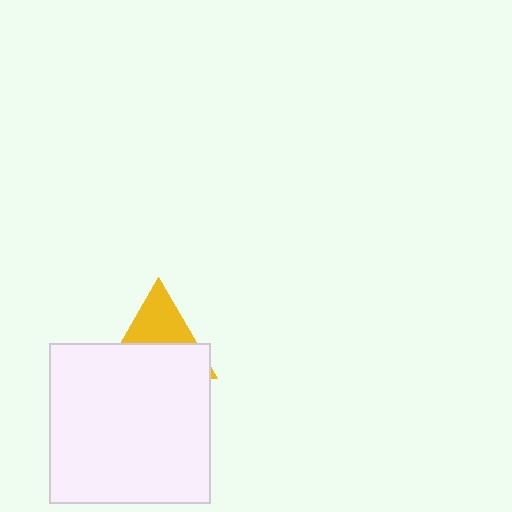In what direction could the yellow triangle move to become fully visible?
The yellow triangle could move up. That would shift it out from behind the white square entirely.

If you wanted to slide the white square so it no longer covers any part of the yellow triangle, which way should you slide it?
Slide it down — that is the most direct way to separate the two shapes.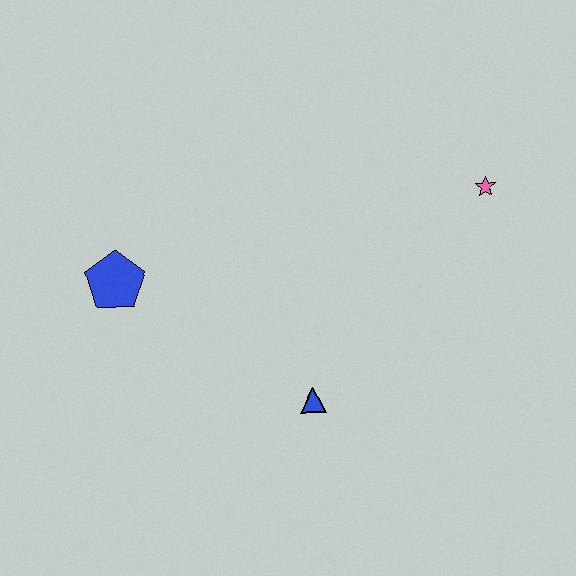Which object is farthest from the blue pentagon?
The pink star is farthest from the blue pentagon.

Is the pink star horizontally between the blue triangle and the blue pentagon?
No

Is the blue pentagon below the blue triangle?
No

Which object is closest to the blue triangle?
The blue pentagon is closest to the blue triangle.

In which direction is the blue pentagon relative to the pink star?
The blue pentagon is to the left of the pink star.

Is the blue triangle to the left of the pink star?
Yes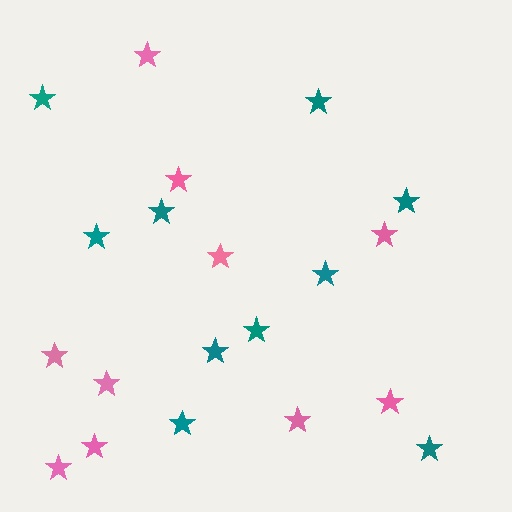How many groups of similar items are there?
There are 2 groups: one group of teal stars (10) and one group of pink stars (10).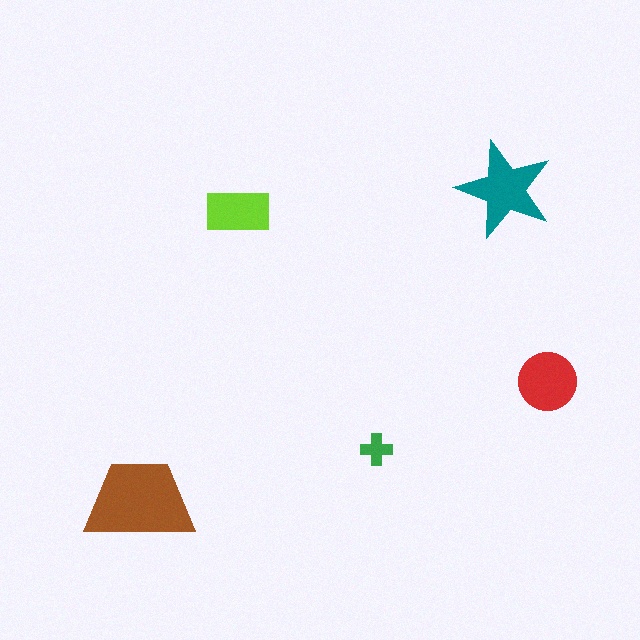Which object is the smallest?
The green cross.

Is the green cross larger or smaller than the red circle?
Smaller.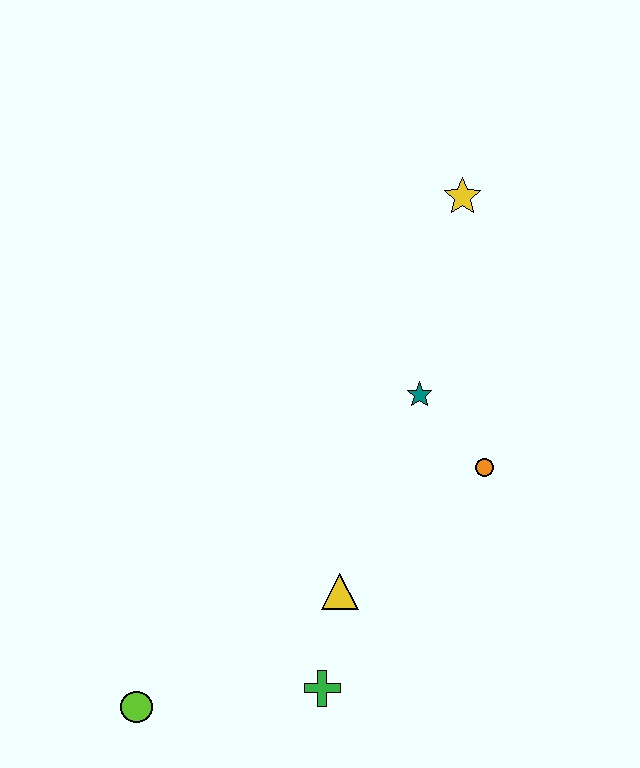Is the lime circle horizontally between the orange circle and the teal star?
No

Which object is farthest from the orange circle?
The lime circle is farthest from the orange circle.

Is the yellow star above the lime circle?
Yes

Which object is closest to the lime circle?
The green cross is closest to the lime circle.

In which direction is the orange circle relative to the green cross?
The orange circle is above the green cross.